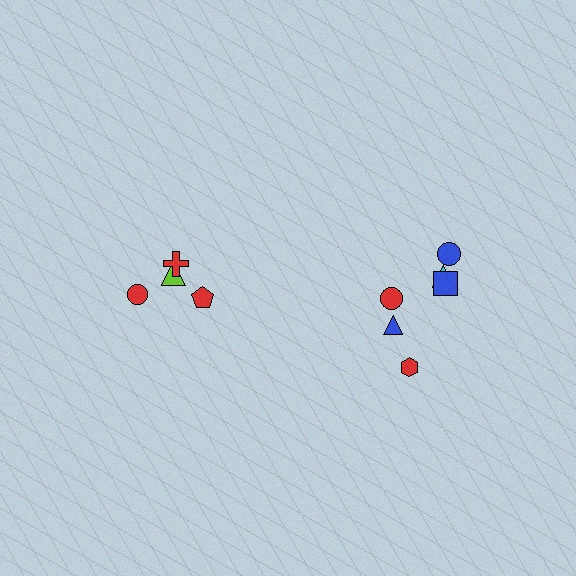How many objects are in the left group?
There are 4 objects.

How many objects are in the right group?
There are 6 objects.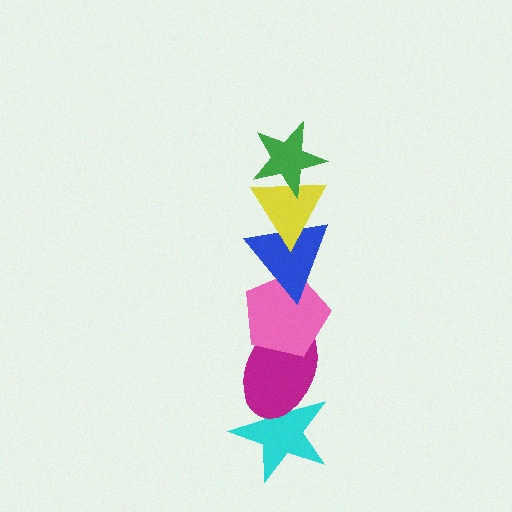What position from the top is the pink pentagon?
The pink pentagon is 4th from the top.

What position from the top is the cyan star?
The cyan star is 6th from the top.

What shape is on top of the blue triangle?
The yellow triangle is on top of the blue triangle.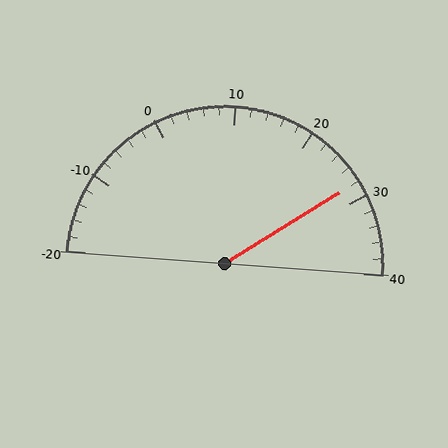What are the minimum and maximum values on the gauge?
The gauge ranges from -20 to 40.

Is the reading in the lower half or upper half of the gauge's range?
The reading is in the upper half of the range (-20 to 40).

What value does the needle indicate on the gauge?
The needle indicates approximately 28.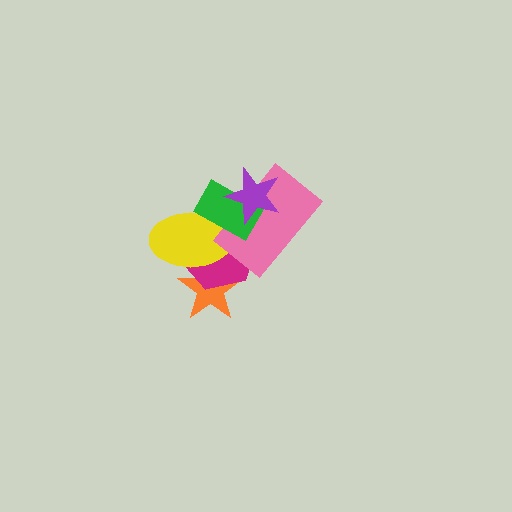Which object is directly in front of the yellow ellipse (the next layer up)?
The pink rectangle is directly in front of the yellow ellipse.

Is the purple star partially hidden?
No, no other shape covers it.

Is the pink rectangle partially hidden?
Yes, it is partially covered by another shape.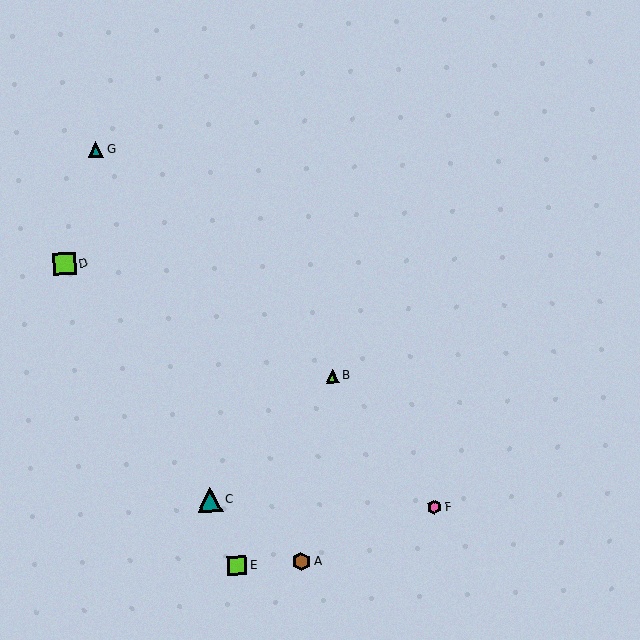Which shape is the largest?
The teal triangle (labeled C) is the largest.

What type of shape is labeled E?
Shape E is a lime square.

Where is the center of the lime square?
The center of the lime square is at (65, 264).